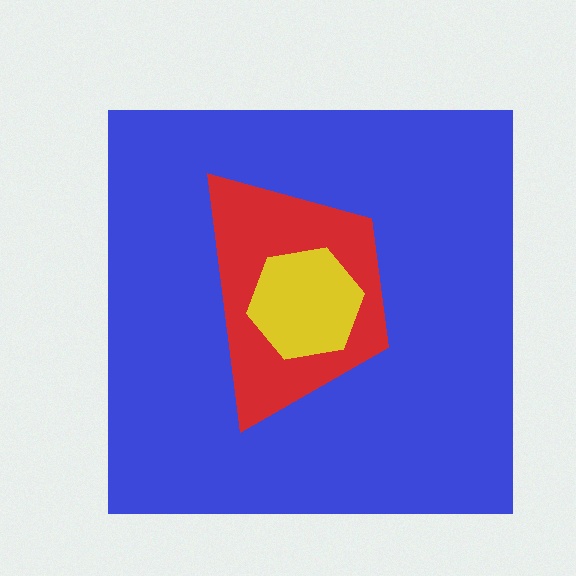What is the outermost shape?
The blue square.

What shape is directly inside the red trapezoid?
The yellow hexagon.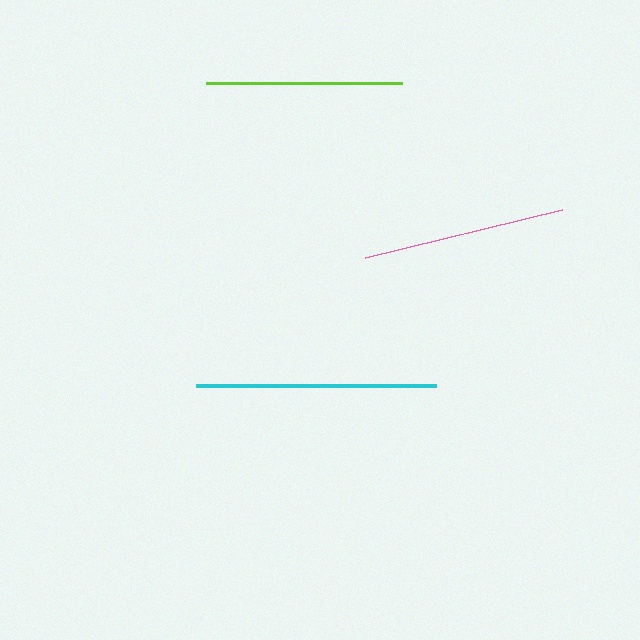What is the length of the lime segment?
The lime segment is approximately 195 pixels long.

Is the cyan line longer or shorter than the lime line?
The cyan line is longer than the lime line.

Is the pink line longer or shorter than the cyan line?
The cyan line is longer than the pink line.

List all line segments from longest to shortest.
From longest to shortest: cyan, pink, lime.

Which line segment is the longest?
The cyan line is the longest at approximately 239 pixels.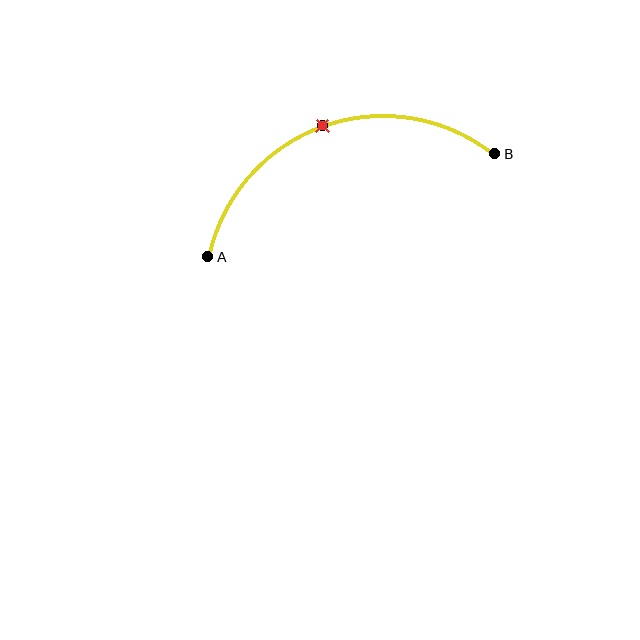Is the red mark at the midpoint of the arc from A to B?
Yes. The red mark lies on the arc at equal arc-length from both A and B — it is the arc midpoint.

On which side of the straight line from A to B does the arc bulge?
The arc bulges above the straight line connecting A and B.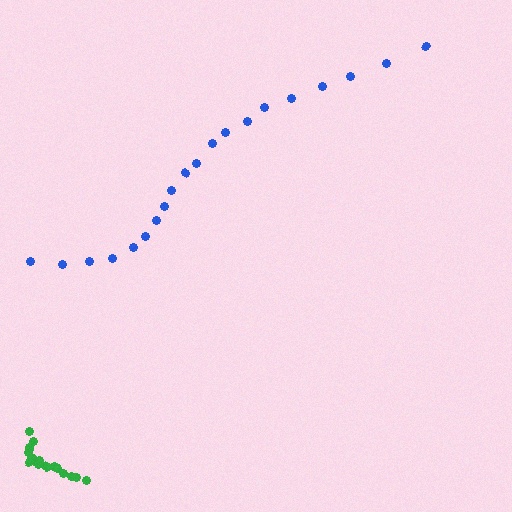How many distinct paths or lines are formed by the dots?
There are 2 distinct paths.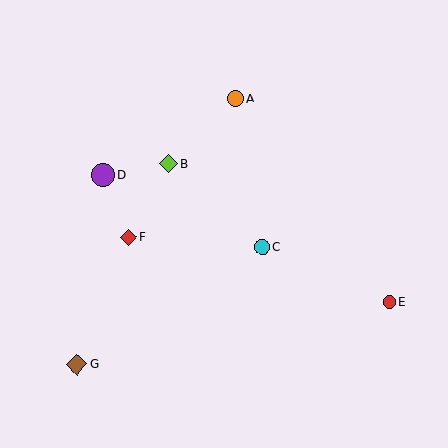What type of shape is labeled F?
Shape F is a red diamond.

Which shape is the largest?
The purple circle (labeled D) is the largest.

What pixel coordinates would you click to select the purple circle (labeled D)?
Click at (103, 175) to select the purple circle D.